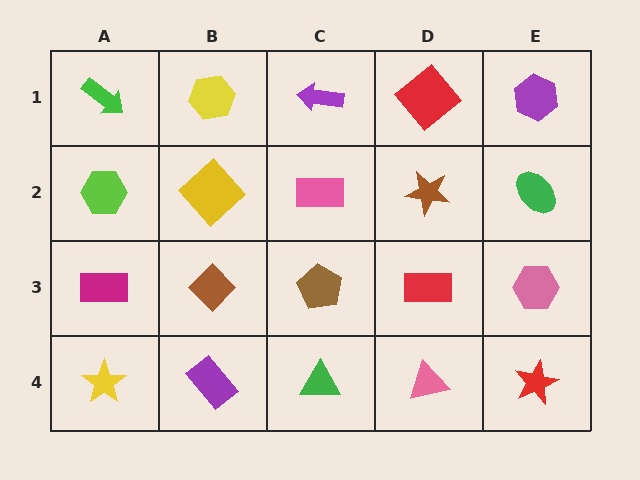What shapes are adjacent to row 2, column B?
A yellow hexagon (row 1, column B), a brown diamond (row 3, column B), a lime hexagon (row 2, column A), a pink rectangle (row 2, column C).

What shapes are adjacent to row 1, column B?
A yellow diamond (row 2, column B), a green arrow (row 1, column A), a purple arrow (row 1, column C).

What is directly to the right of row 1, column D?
A purple hexagon.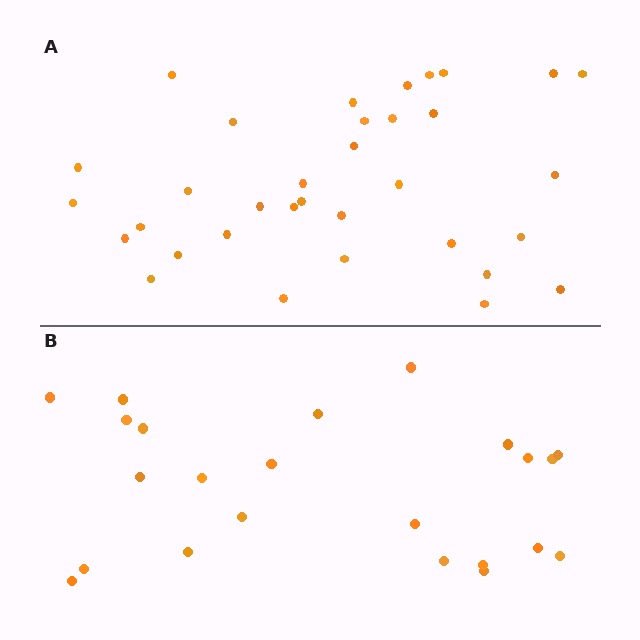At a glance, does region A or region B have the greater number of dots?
Region A (the top region) has more dots.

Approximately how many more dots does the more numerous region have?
Region A has roughly 12 or so more dots than region B.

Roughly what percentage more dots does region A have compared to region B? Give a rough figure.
About 50% more.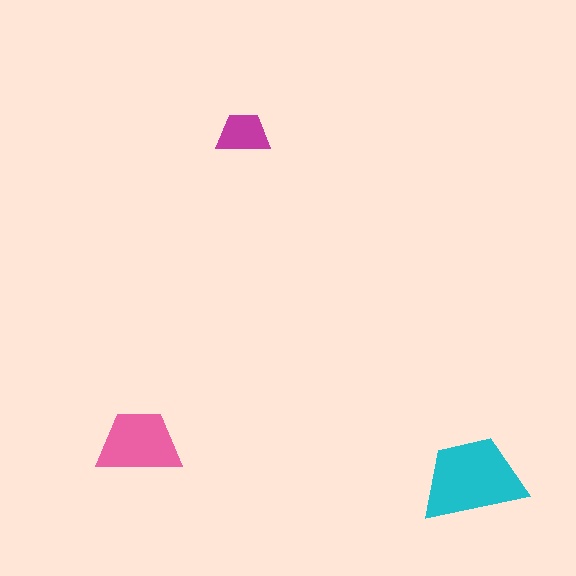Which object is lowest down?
The cyan trapezoid is bottommost.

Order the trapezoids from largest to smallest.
the cyan one, the pink one, the magenta one.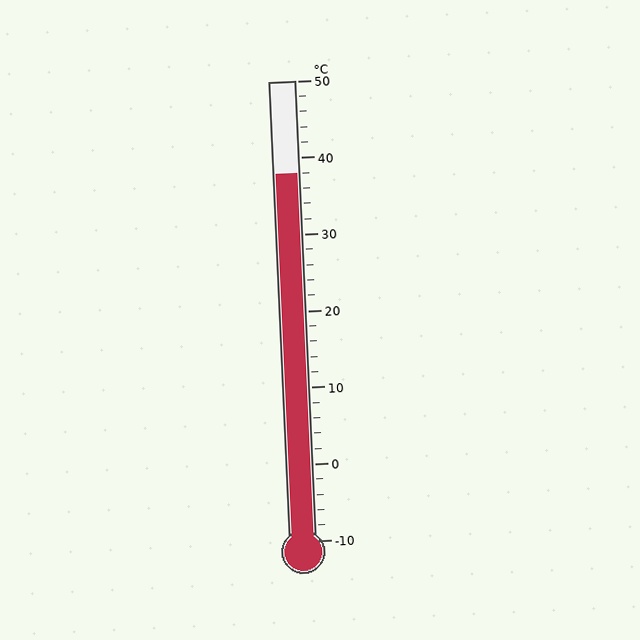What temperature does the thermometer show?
The thermometer shows approximately 38°C.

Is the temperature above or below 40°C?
The temperature is below 40°C.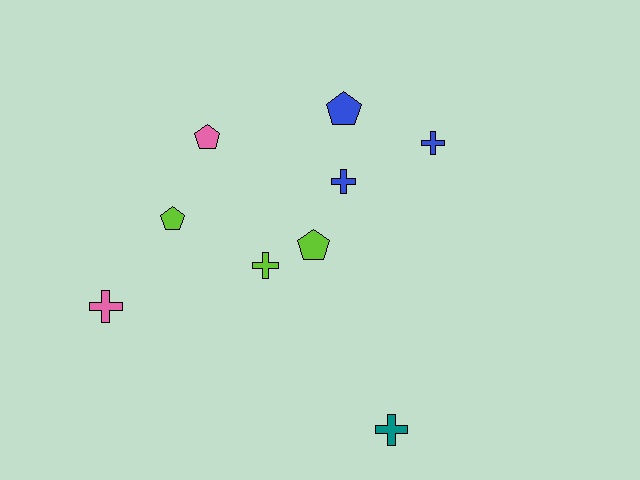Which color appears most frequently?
Blue, with 3 objects.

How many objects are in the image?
There are 9 objects.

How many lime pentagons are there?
There are 2 lime pentagons.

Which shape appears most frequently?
Cross, with 5 objects.